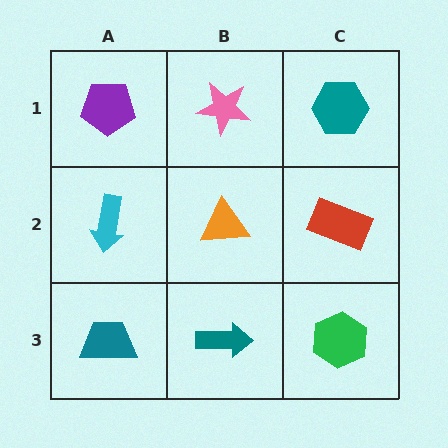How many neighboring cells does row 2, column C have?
3.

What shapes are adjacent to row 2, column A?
A purple pentagon (row 1, column A), a teal trapezoid (row 3, column A), an orange triangle (row 2, column B).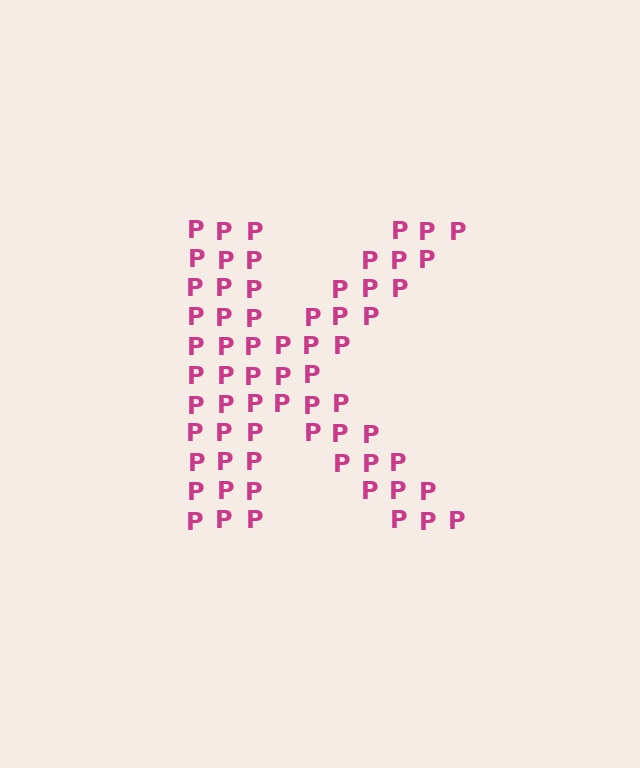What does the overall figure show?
The overall figure shows the letter K.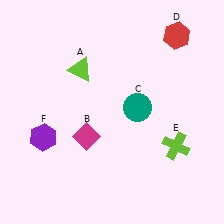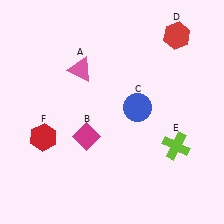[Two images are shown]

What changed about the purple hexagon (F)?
In Image 1, F is purple. In Image 2, it changed to red.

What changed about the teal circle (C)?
In Image 1, C is teal. In Image 2, it changed to blue.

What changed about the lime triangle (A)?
In Image 1, A is lime. In Image 2, it changed to pink.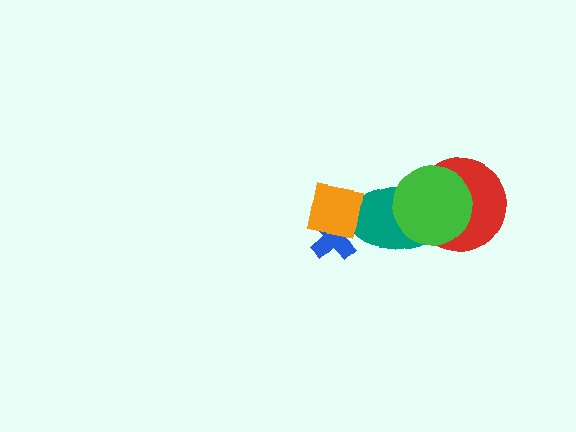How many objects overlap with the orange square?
2 objects overlap with the orange square.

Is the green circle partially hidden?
No, no other shape covers it.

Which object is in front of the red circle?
The green circle is in front of the red circle.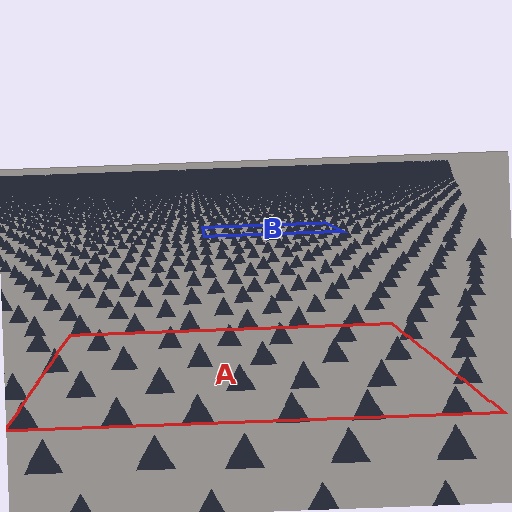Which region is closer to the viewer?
Region A is closer. The texture elements there are larger and more spread out.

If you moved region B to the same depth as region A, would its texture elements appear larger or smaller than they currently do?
They would appear larger. At a closer depth, the same texture elements are projected at a bigger on-screen size.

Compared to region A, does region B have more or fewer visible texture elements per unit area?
Region B has more texture elements per unit area — they are packed more densely because it is farther away.